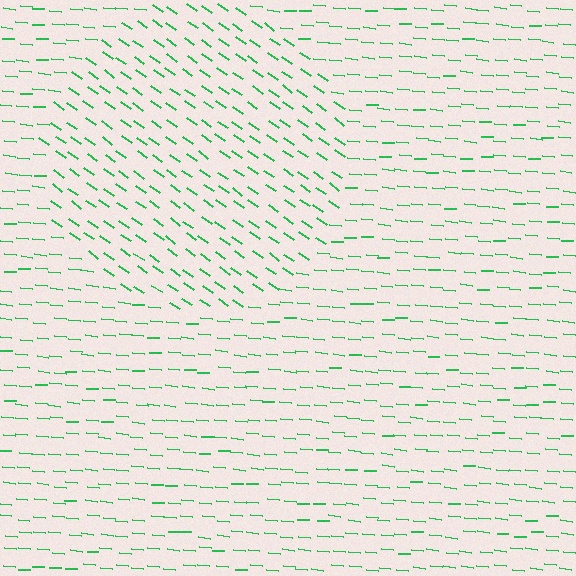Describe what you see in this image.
The image is filled with small green line segments. A circle region in the image has lines oriented differently from the surrounding lines, creating a visible texture boundary.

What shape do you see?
I see a circle.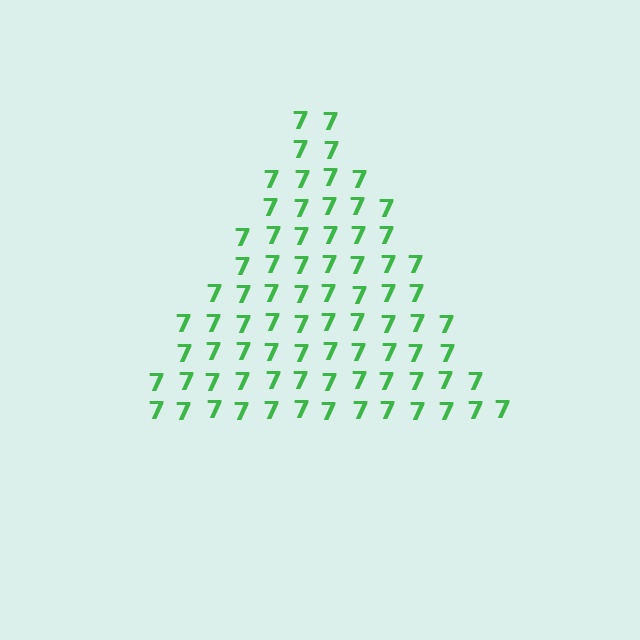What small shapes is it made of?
It is made of small digit 7's.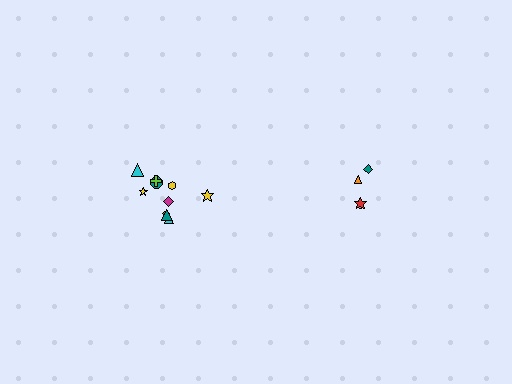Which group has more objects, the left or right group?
The left group.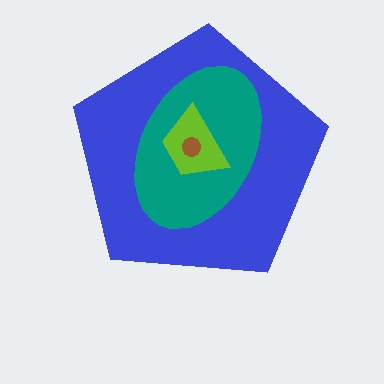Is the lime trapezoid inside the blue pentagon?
Yes.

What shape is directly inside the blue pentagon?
The teal ellipse.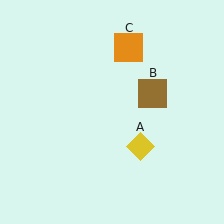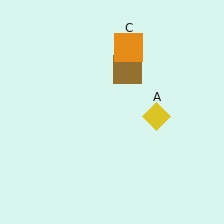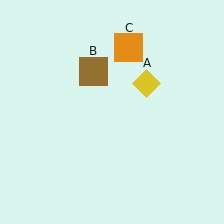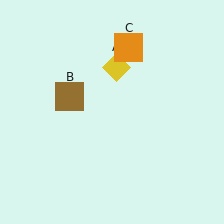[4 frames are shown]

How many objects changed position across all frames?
2 objects changed position: yellow diamond (object A), brown square (object B).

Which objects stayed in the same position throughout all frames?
Orange square (object C) remained stationary.